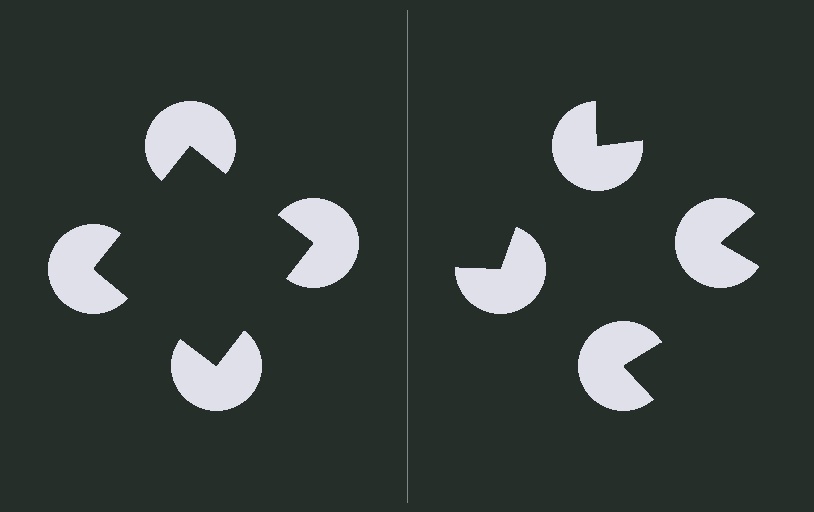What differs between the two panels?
The pac-man discs are positioned identically on both sides; only the wedge orientations differ. On the left they align to a square; on the right they are misaligned.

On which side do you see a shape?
An illusory square appears on the left side. On the right side the wedge cuts are rotated, so no coherent shape forms.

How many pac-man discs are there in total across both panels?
8 — 4 on each side.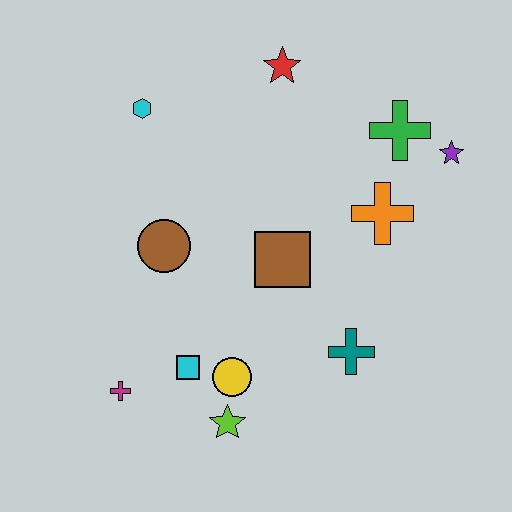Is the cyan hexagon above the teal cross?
Yes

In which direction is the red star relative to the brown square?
The red star is above the brown square.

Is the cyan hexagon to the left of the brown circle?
Yes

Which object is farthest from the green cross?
The magenta cross is farthest from the green cross.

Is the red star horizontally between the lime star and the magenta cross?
No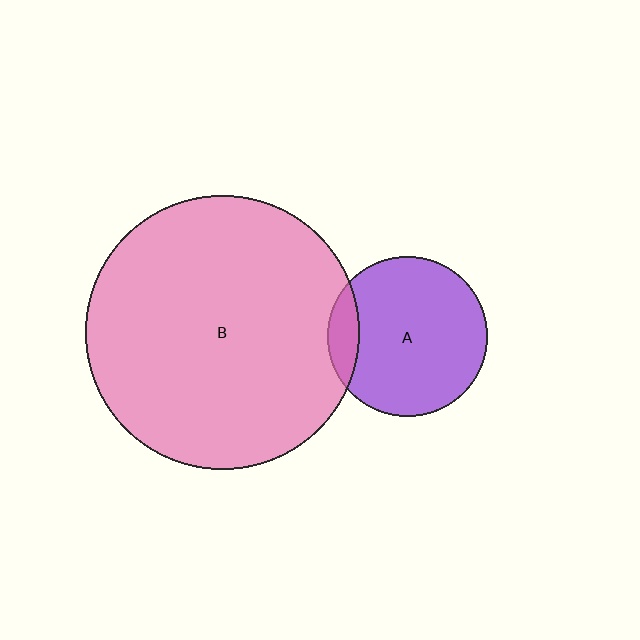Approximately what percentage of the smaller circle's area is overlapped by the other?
Approximately 10%.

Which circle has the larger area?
Circle B (pink).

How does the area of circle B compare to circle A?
Approximately 2.9 times.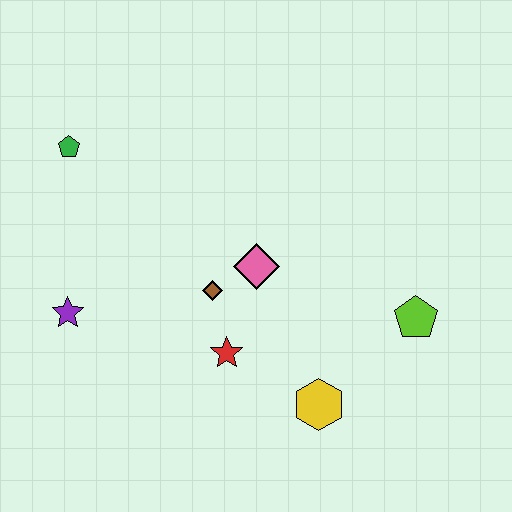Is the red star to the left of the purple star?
No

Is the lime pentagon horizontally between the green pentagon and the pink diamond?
No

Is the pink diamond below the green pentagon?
Yes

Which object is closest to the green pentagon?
The purple star is closest to the green pentagon.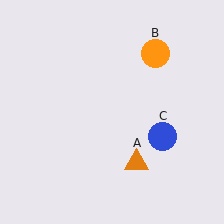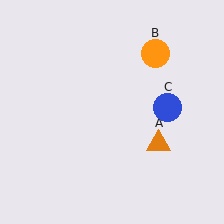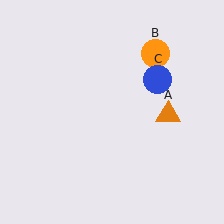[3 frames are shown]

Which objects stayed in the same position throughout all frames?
Orange circle (object B) remained stationary.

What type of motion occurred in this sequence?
The orange triangle (object A), blue circle (object C) rotated counterclockwise around the center of the scene.